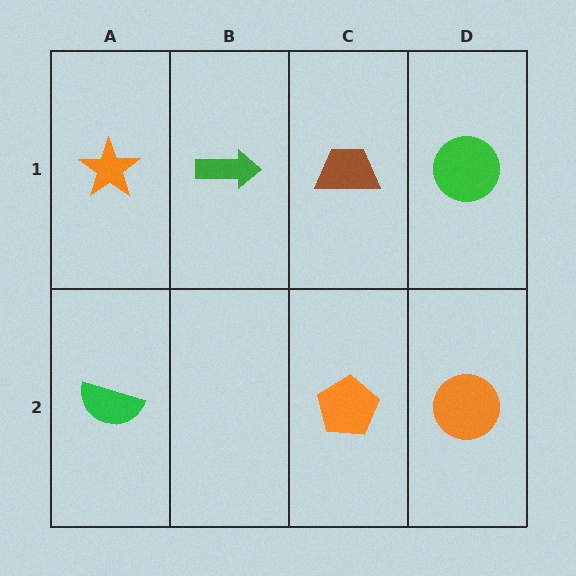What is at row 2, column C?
An orange pentagon.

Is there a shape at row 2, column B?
No, that cell is empty.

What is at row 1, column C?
A brown trapezoid.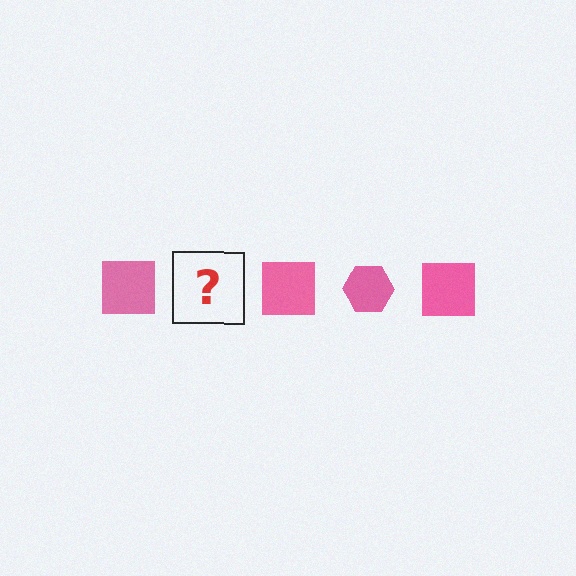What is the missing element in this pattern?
The missing element is a pink hexagon.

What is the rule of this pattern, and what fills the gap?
The rule is that the pattern cycles through square, hexagon shapes in pink. The gap should be filled with a pink hexagon.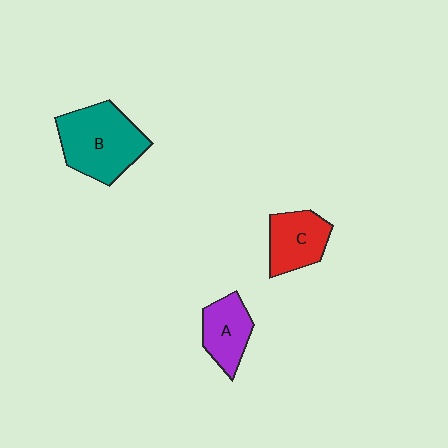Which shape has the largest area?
Shape B (teal).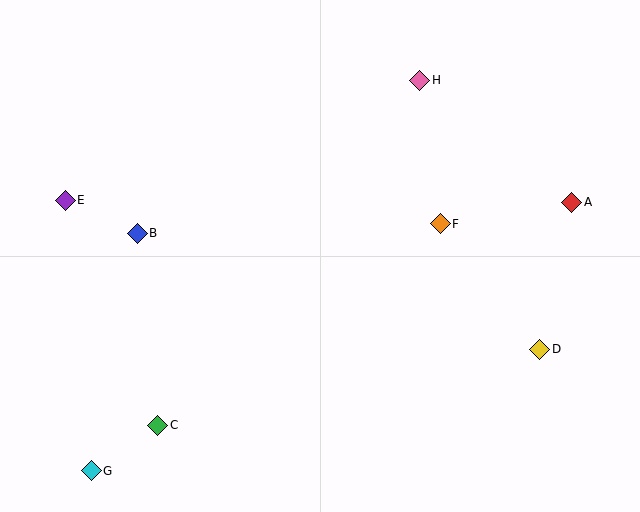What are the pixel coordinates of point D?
Point D is at (540, 349).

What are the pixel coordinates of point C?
Point C is at (158, 425).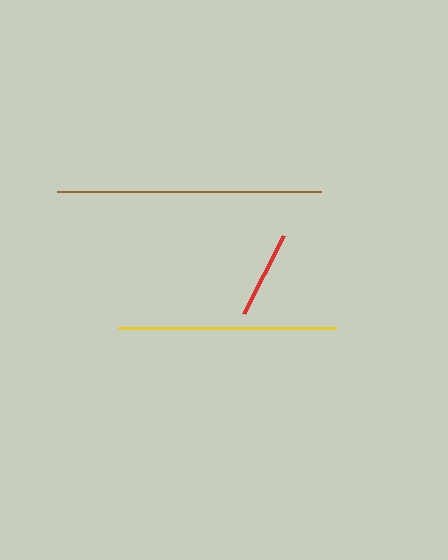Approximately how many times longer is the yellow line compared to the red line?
The yellow line is approximately 2.5 times the length of the red line.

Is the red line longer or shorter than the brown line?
The brown line is longer than the red line.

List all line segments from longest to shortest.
From longest to shortest: brown, yellow, red.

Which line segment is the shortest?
The red line is the shortest at approximately 88 pixels.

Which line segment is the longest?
The brown line is the longest at approximately 263 pixels.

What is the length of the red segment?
The red segment is approximately 88 pixels long.